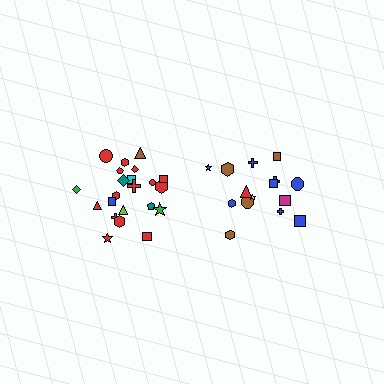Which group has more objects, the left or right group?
The left group.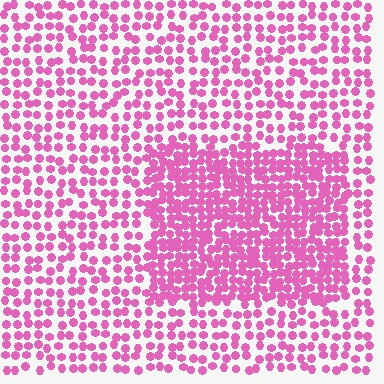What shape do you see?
I see a rectangle.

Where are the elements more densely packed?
The elements are more densely packed inside the rectangle boundary.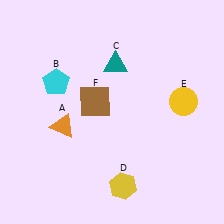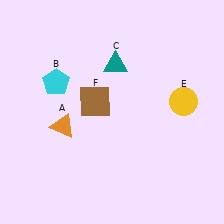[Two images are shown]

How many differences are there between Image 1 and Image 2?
There is 1 difference between the two images.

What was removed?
The yellow hexagon (D) was removed in Image 2.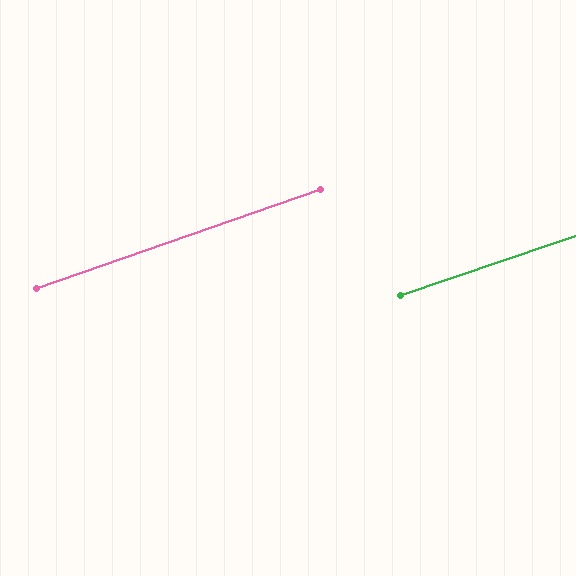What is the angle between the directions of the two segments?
Approximately 0 degrees.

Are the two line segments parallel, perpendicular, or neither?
Parallel — their directions differ by only 0.4°.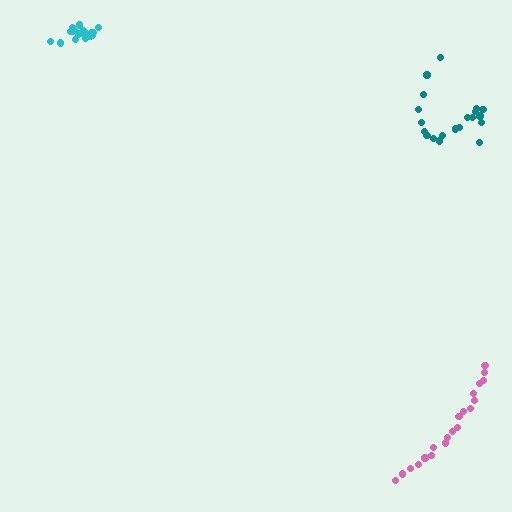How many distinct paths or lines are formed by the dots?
There are 3 distinct paths.